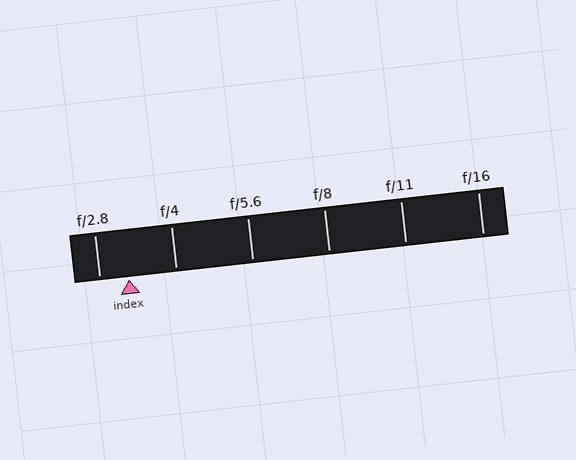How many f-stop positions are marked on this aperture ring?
There are 6 f-stop positions marked.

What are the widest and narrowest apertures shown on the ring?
The widest aperture shown is f/2.8 and the narrowest is f/16.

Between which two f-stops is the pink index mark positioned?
The index mark is between f/2.8 and f/4.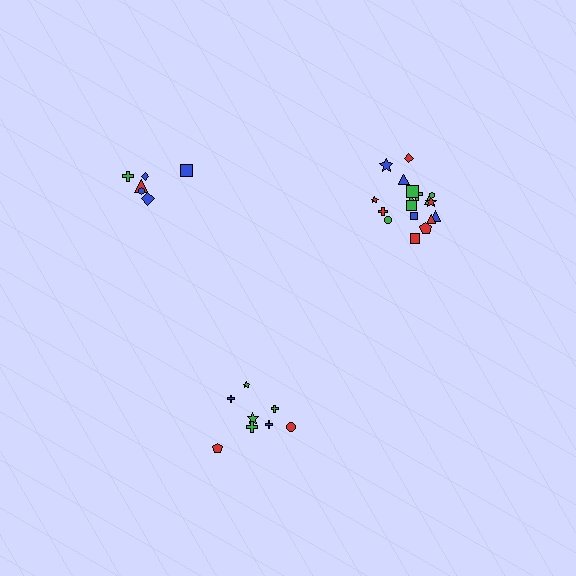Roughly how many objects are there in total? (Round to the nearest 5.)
Roughly 30 objects in total.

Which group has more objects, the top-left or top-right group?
The top-right group.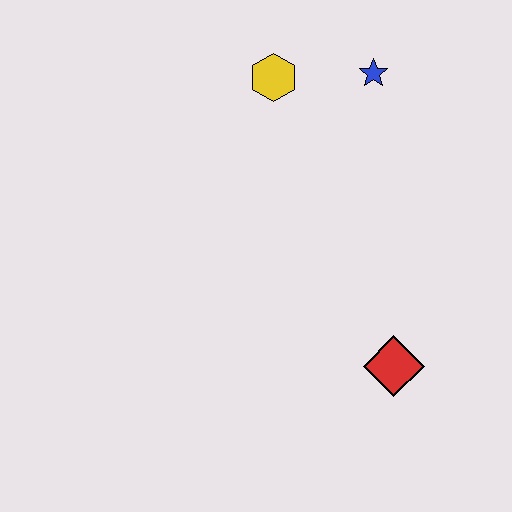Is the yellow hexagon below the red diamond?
No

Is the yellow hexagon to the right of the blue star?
No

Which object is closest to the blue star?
The yellow hexagon is closest to the blue star.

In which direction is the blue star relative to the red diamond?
The blue star is above the red diamond.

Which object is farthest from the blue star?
The red diamond is farthest from the blue star.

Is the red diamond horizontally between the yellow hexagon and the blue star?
No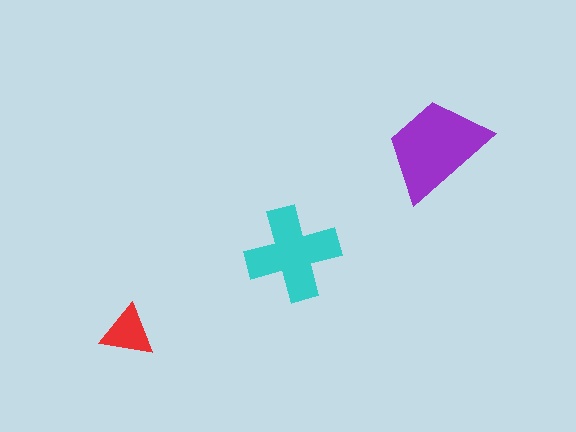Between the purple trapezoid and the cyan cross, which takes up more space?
The purple trapezoid.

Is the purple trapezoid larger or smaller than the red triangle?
Larger.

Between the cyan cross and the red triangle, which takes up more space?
The cyan cross.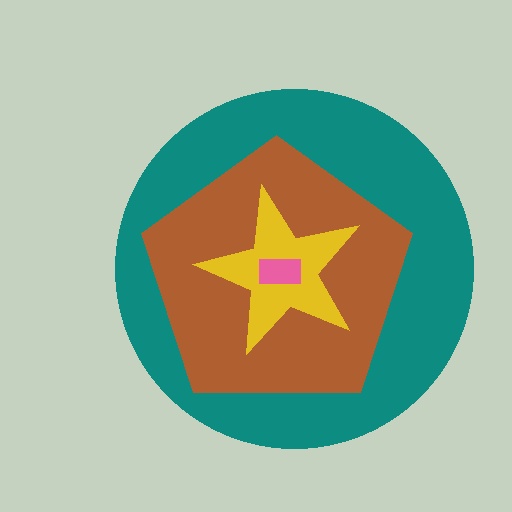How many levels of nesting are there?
4.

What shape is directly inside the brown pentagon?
The yellow star.